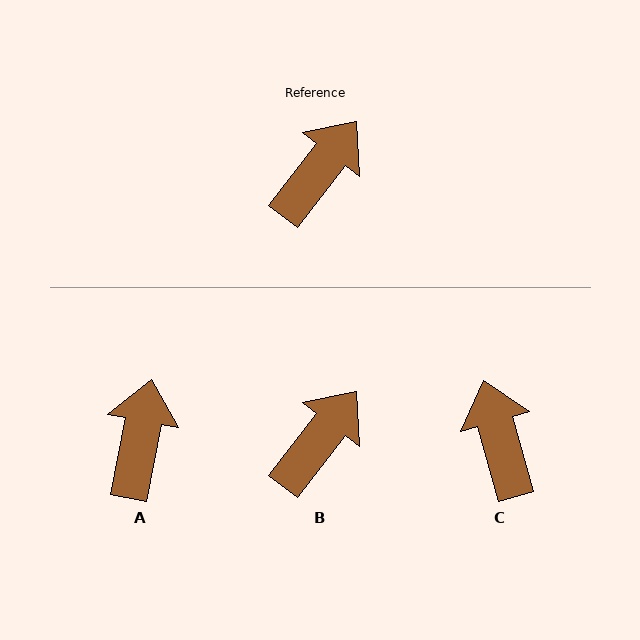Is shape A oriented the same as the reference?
No, it is off by about 27 degrees.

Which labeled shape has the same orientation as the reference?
B.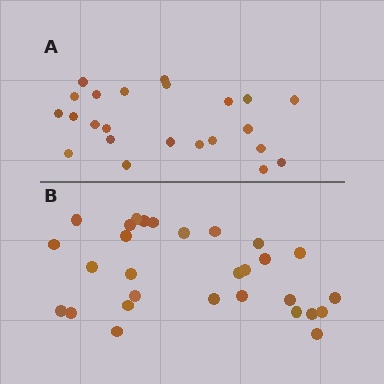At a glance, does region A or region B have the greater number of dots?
Region B (the bottom region) has more dots.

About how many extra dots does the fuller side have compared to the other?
Region B has about 6 more dots than region A.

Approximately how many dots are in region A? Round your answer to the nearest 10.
About 20 dots. (The exact count is 23, which rounds to 20.)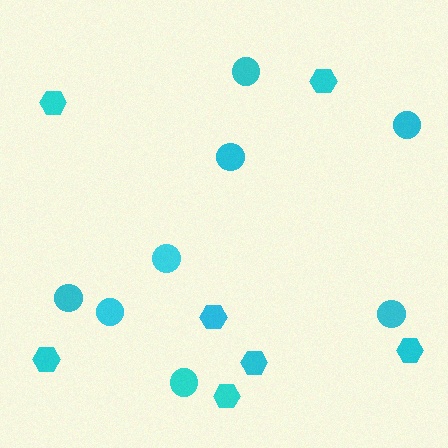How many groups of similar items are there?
There are 2 groups: one group of hexagons (7) and one group of circles (8).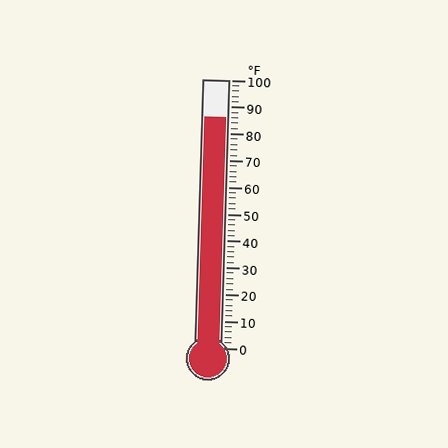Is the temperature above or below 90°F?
The temperature is below 90°F.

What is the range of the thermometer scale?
The thermometer scale ranges from 0°F to 100°F.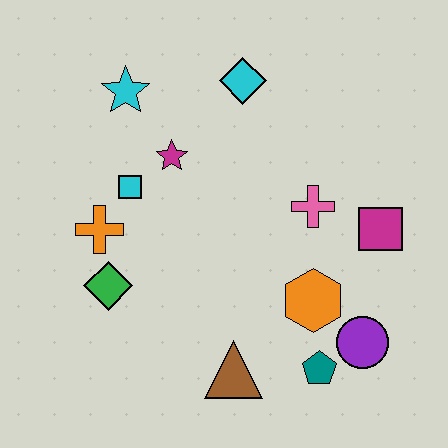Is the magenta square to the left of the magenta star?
No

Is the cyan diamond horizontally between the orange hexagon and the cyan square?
Yes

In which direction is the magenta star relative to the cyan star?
The magenta star is below the cyan star.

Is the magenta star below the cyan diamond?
Yes